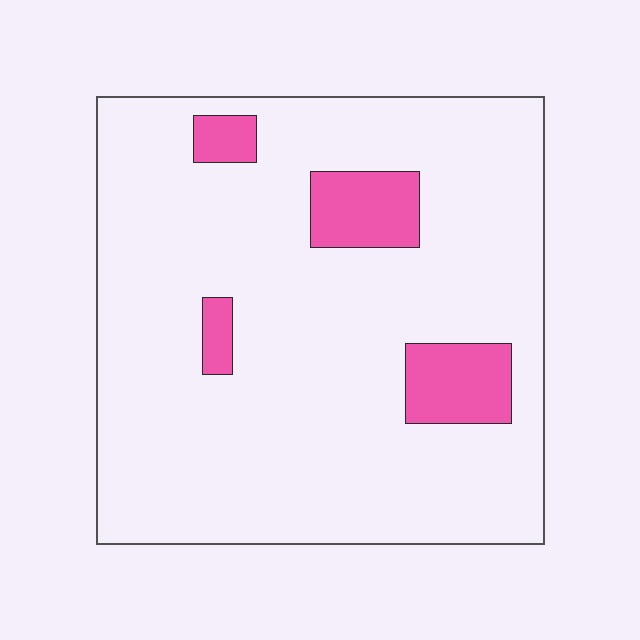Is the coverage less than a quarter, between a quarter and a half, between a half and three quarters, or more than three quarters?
Less than a quarter.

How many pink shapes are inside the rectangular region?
4.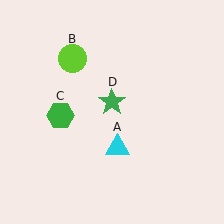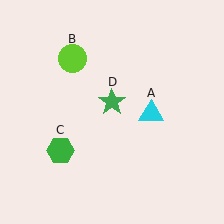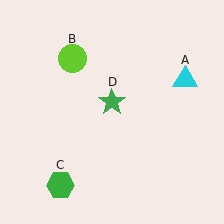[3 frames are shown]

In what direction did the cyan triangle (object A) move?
The cyan triangle (object A) moved up and to the right.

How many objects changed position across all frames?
2 objects changed position: cyan triangle (object A), green hexagon (object C).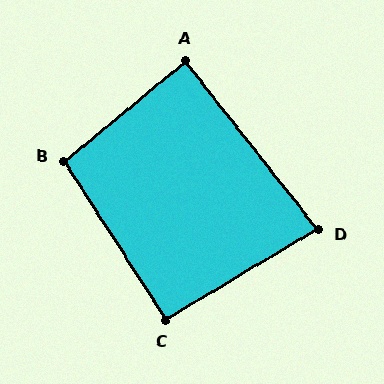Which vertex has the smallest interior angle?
D, at approximately 83 degrees.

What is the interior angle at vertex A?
Approximately 88 degrees (approximately right).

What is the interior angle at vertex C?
Approximately 92 degrees (approximately right).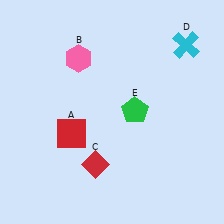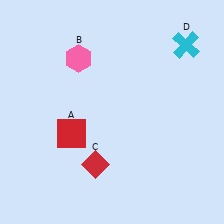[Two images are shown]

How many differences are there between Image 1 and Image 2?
There is 1 difference between the two images.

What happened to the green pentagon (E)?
The green pentagon (E) was removed in Image 2. It was in the top-right area of Image 1.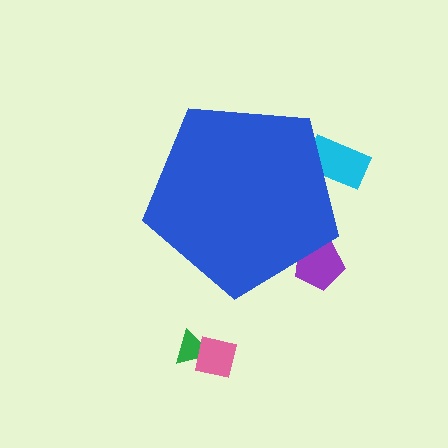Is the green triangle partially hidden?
No, the green triangle is fully visible.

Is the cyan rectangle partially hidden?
Yes, the cyan rectangle is partially hidden behind the blue pentagon.